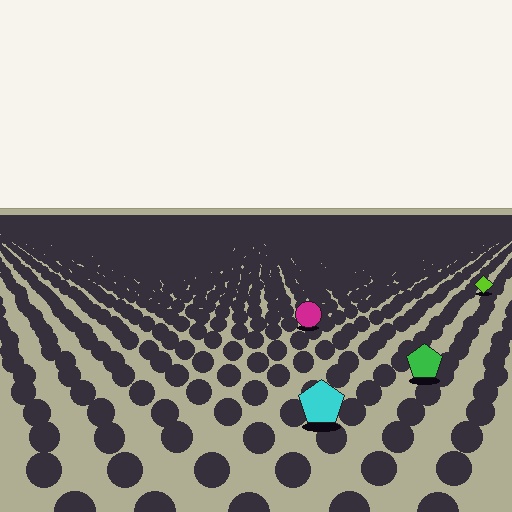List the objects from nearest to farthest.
From nearest to farthest: the cyan pentagon, the green pentagon, the magenta circle, the lime diamond.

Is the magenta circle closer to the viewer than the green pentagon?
No. The green pentagon is closer — you can tell from the texture gradient: the ground texture is coarser near it.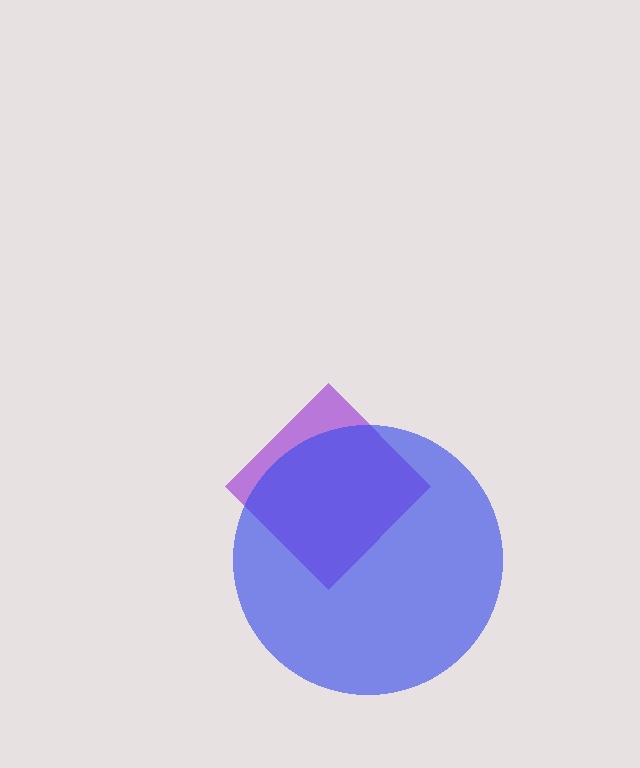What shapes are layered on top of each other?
The layered shapes are: a purple diamond, a blue circle.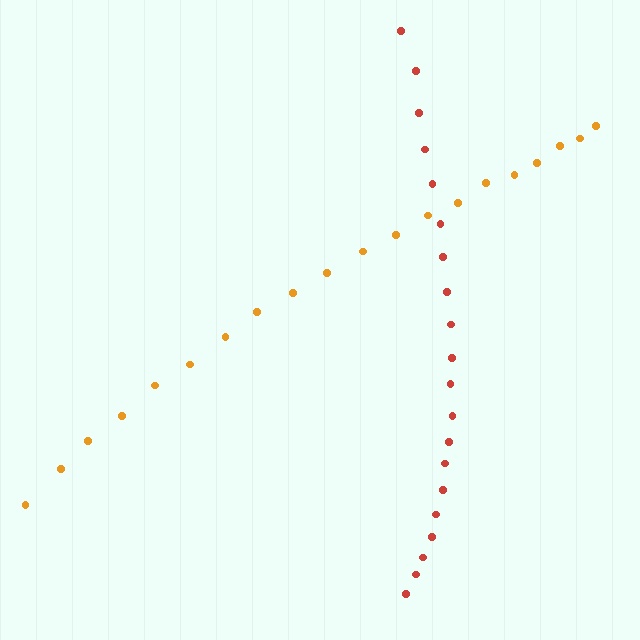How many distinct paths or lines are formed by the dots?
There are 2 distinct paths.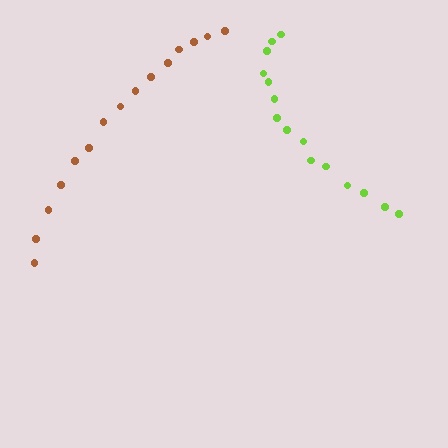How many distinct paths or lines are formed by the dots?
There are 2 distinct paths.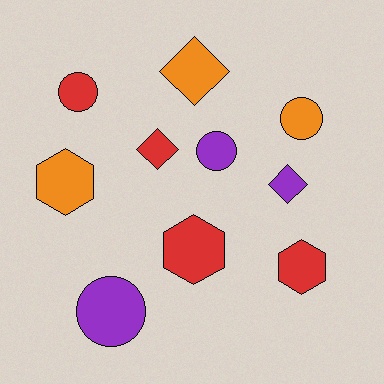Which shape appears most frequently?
Circle, with 4 objects.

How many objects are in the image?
There are 10 objects.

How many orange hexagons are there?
There is 1 orange hexagon.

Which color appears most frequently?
Red, with 4 objects.